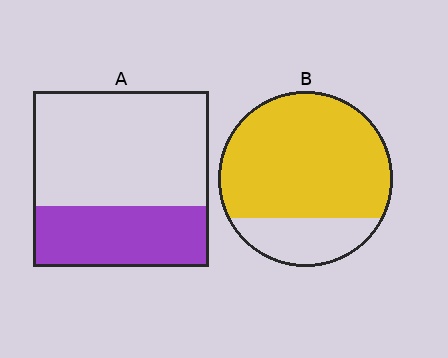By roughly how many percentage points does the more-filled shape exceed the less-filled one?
By roughly 45 percentage points (B over A).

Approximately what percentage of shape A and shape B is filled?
A is approximately 35% and B is approximately 75%.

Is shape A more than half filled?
No.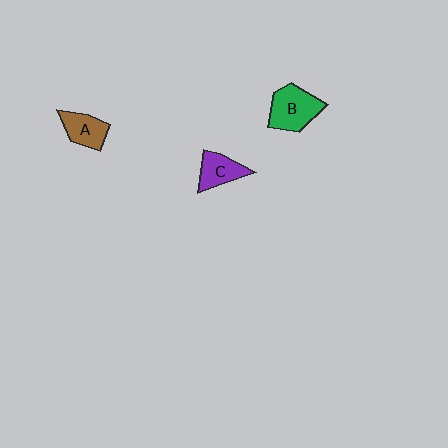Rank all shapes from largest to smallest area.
From largest to smallest: B (green), A (brown), C (purple).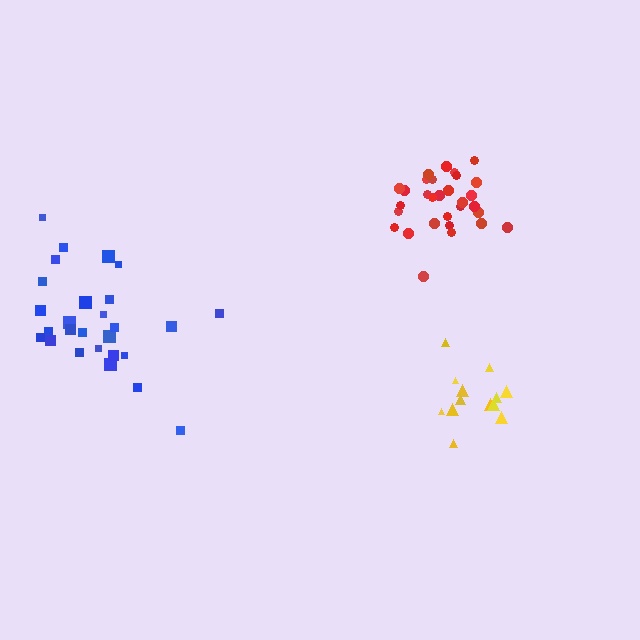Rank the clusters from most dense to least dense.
red, yellow, blue.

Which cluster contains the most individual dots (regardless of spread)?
Red (30).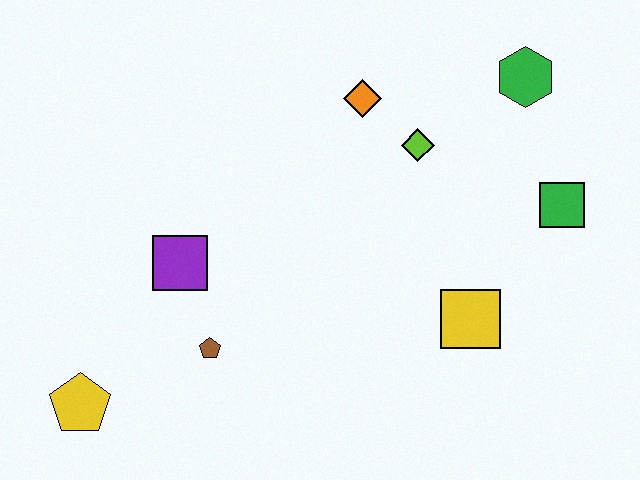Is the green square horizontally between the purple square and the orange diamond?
No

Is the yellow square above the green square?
No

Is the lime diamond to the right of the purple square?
Yes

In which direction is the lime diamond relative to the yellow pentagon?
The lime diamond is to the right of the yellow pentagon.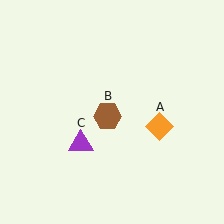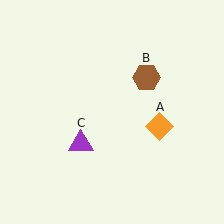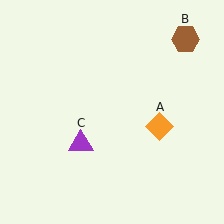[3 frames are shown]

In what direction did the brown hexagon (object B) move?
The brown hexagon (object B) moved up and to the right.